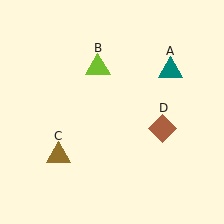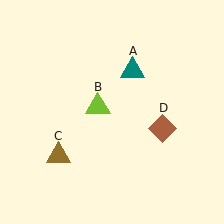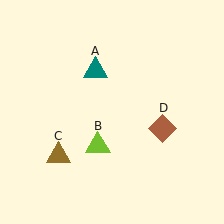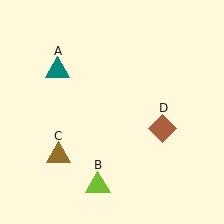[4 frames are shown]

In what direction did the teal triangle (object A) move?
The teal triangle (object A) moved left.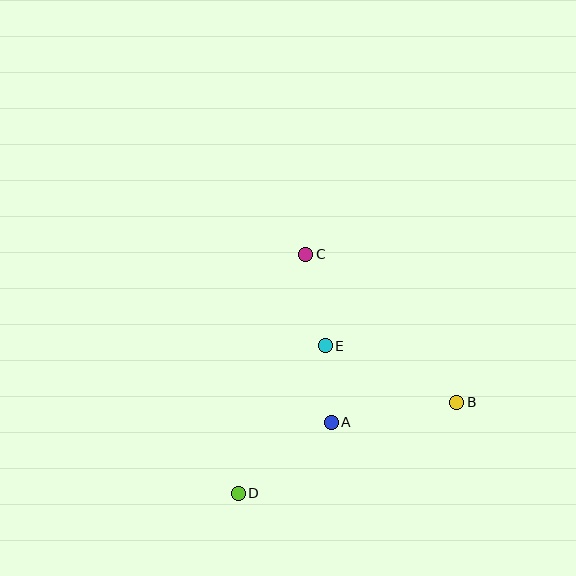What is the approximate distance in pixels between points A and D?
The distance between A and D is approximately 117 pixels.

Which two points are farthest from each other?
Points C and D are farthest from each other.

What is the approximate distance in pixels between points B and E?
The distance between B and E is approximately 143 pixels.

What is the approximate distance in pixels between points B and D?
The distance between B and D is approximately 237 pixels.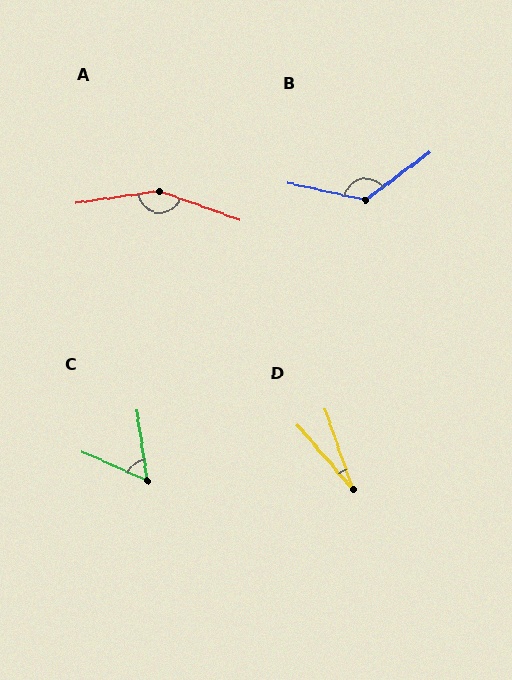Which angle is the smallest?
D, at approximately 22 degrees.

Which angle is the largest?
A, at approximately 152 degrees.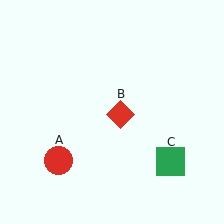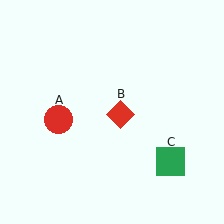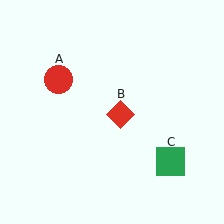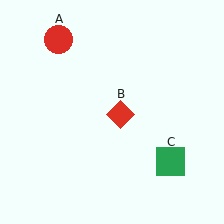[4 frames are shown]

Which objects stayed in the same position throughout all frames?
Red diamond (object B) and green square (object C) remained stationary.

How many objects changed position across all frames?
1 object changed position: red circle (object A).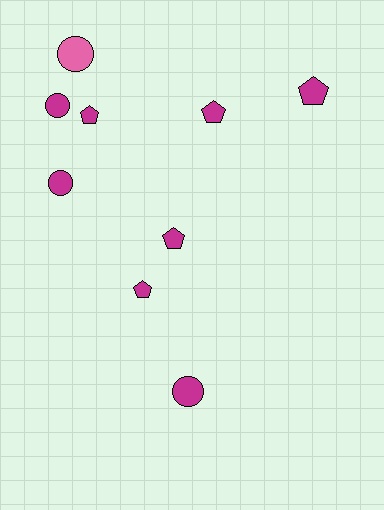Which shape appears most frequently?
Pentagon, with 5 objects.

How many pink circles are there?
There is 1 pink circle.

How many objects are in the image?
There are 9 objects.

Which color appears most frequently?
Magenta, with 8 objects.